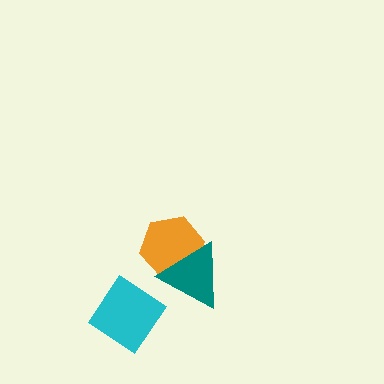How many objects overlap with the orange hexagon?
1 object overlaps with the orange hexagon.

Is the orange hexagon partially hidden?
Yes, it is partially covered by another shape.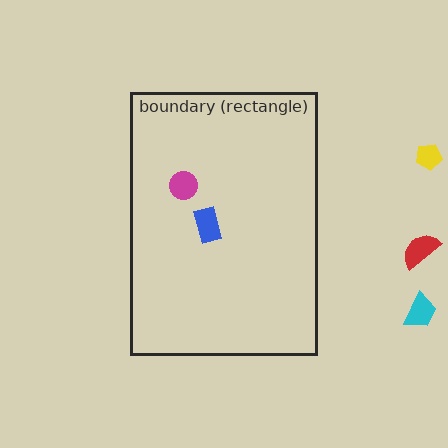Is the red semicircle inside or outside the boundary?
Outside.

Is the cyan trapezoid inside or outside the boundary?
Outside.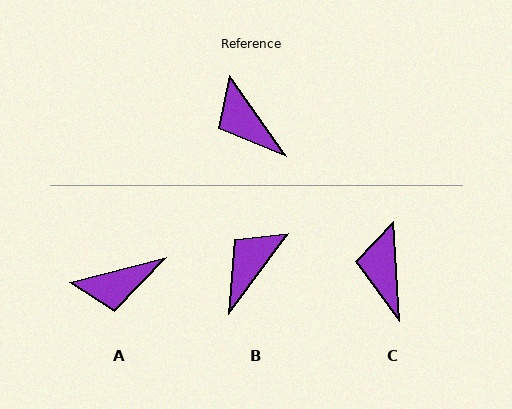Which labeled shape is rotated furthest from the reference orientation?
B, about 72 degrees away.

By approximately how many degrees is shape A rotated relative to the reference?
Approximately 69 degrees counter-clockwise.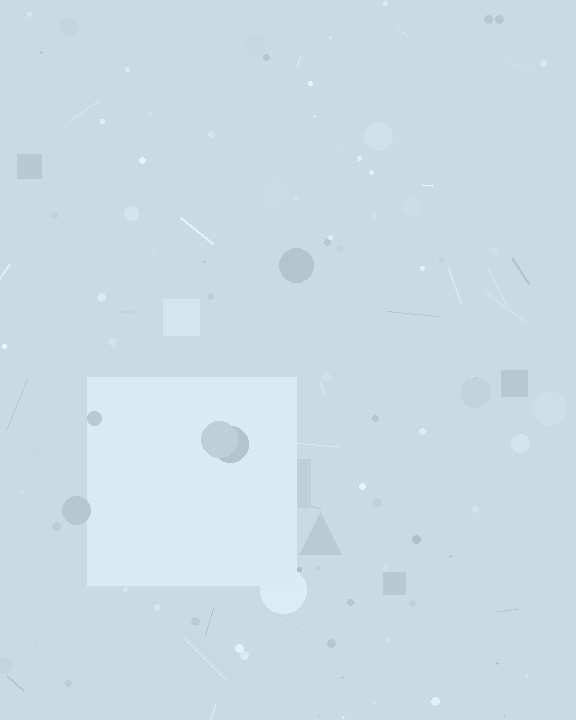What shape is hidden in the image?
A square is hidden in the image.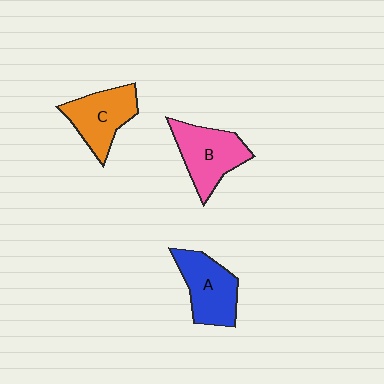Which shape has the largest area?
Shape B (pink).